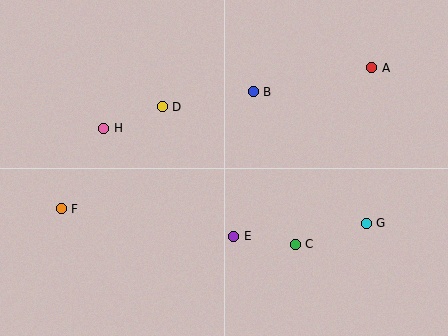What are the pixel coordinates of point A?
Point A is at (372, 68).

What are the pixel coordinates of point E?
Point E is at (234, 236).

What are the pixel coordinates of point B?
Point B is at (253, 92).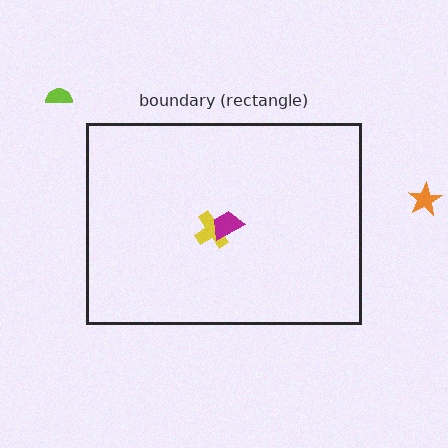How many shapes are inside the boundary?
2 inside, 2 outside.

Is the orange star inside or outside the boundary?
Outside.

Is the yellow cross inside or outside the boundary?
Inside.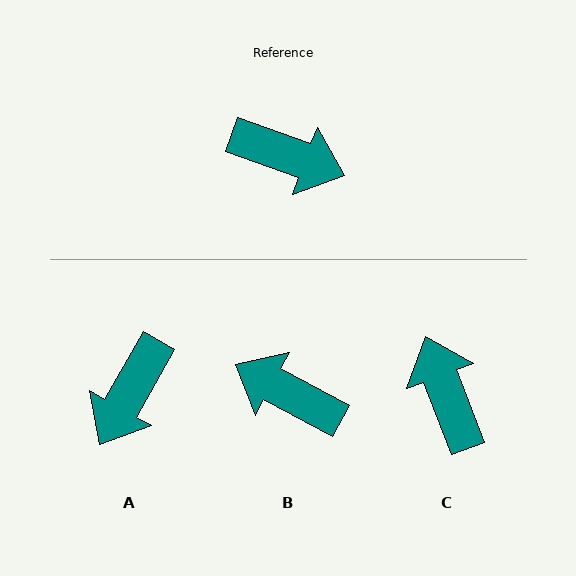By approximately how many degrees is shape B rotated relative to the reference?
Approximately 172 degrees counter-clockwise.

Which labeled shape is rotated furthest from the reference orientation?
B, about 172 degrees away.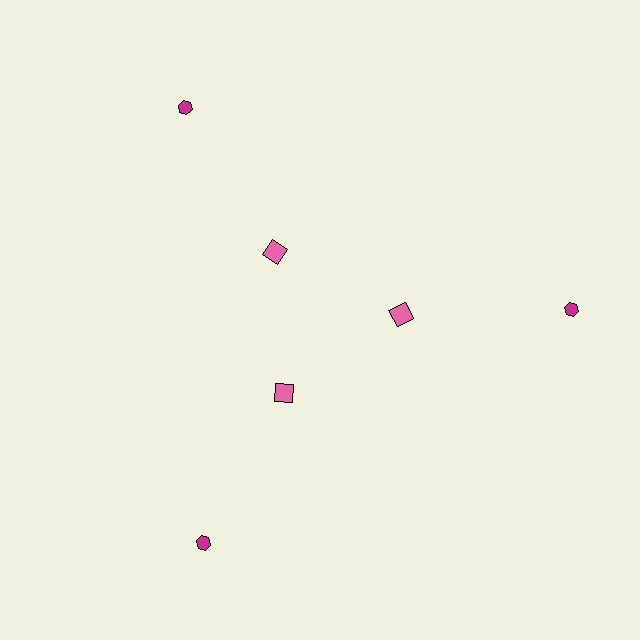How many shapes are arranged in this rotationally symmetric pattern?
There are 6 shapes, arranged in 3 groups of 2.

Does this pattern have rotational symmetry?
Yes, this pattern has 3-fold rotational symmetry. It looks the same after rotating 120 degrees around the center.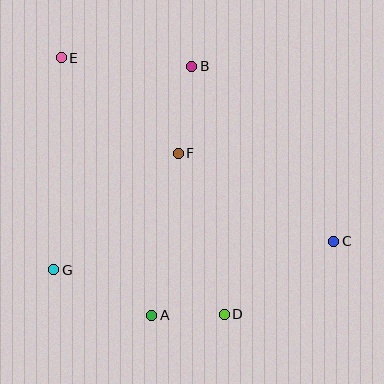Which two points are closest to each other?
Points A and D are closest to each other.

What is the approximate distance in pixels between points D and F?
The distance between D and F is approximately 167 pixels.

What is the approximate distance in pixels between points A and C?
The distance between A and C is approximately 196 pixels.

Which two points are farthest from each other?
Points C and E are farthest from each other.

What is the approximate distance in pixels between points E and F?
The distance between E and F is approximately 151 pixels.